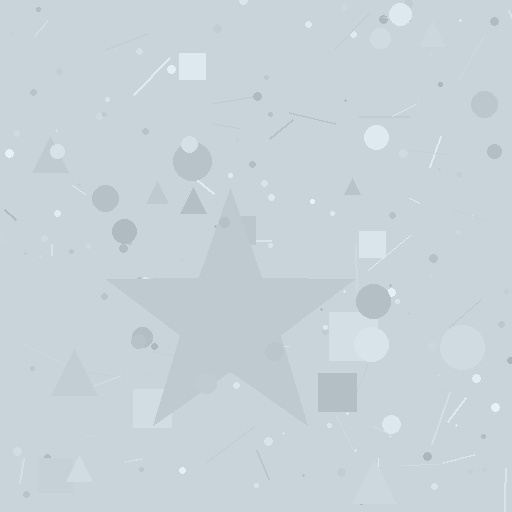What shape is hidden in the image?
A star is hidden in the image.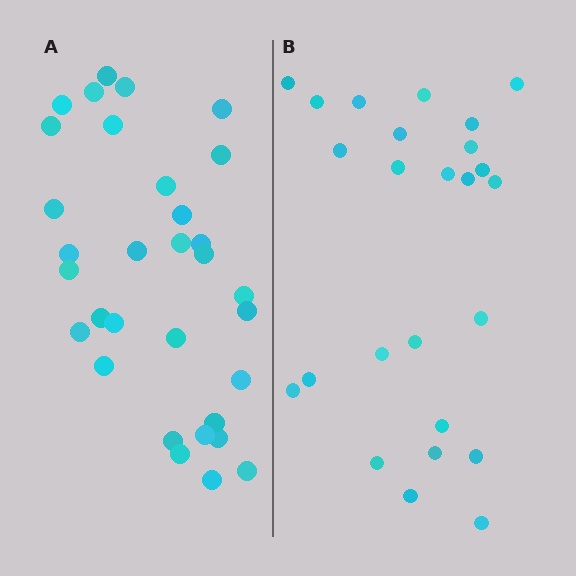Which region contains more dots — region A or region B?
Region A (the left region) has more dots.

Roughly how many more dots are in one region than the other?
Region A has roughly 8 or so more dots than region B.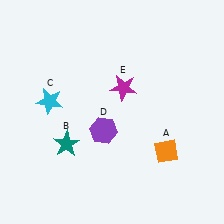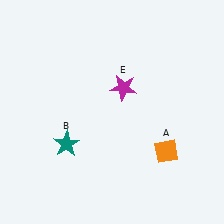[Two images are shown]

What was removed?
The cyan star (C), the purple hexagon (D) were removed in Image 2.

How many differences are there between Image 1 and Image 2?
There are 2 differences between the two images.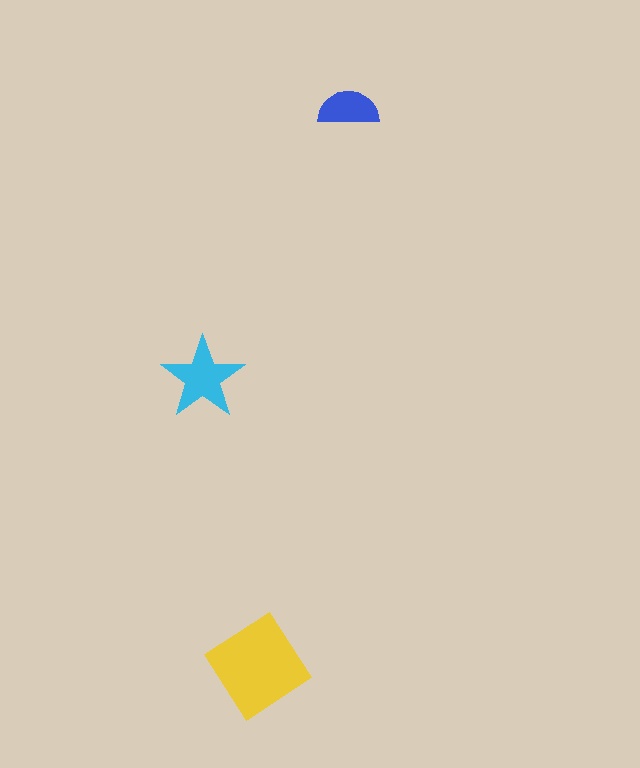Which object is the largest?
The yellow diamond.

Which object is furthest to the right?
The blue semicircle is rightmost.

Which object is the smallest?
The blue semicircle.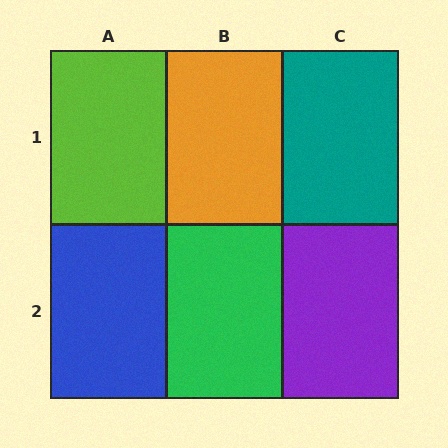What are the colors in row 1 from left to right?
Lime, orange, teal.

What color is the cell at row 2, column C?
Purple.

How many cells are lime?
1 cell is lime.